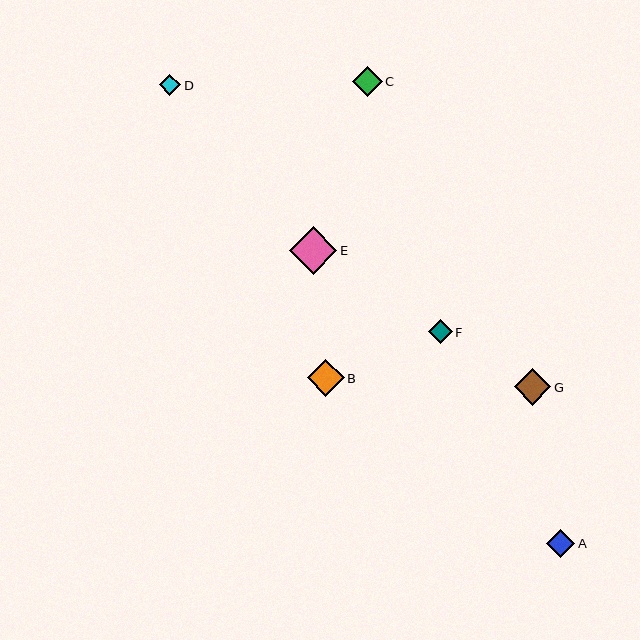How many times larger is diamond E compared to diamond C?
Diamond E is approximately 1.6 times the size of diamond C.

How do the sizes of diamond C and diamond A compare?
Diamond C and diamond A are approximately the same size.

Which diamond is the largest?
Diamond E is the largest with a size of approximately 48 pixels.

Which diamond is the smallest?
Diamond D is the smallest with a size of approximately 21 pixels.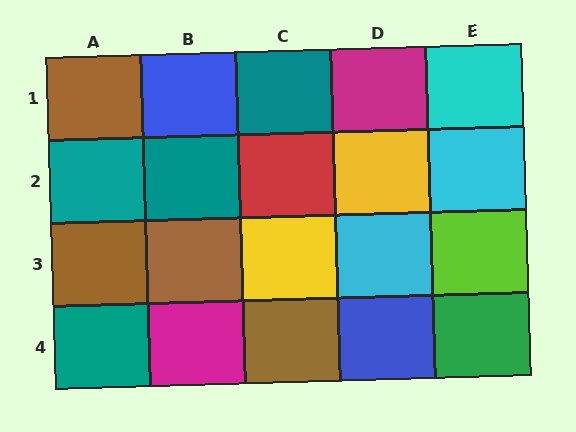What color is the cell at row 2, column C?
Red.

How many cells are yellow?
2 cells are yellow.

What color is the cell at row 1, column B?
Blue.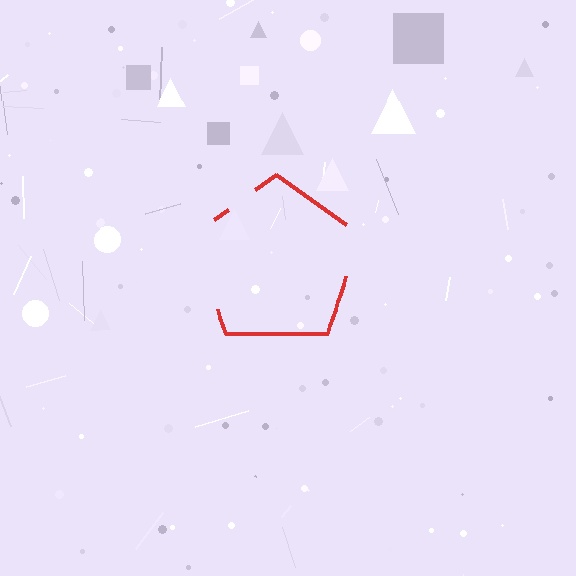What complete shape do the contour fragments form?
The contour fragments form a pentagon.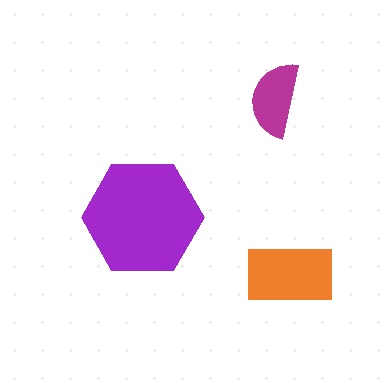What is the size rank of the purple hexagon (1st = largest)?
1st.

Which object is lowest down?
The orange rectangle is bottommost.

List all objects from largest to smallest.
The purple hexagon, the orange rectangle, the magenta semicircle.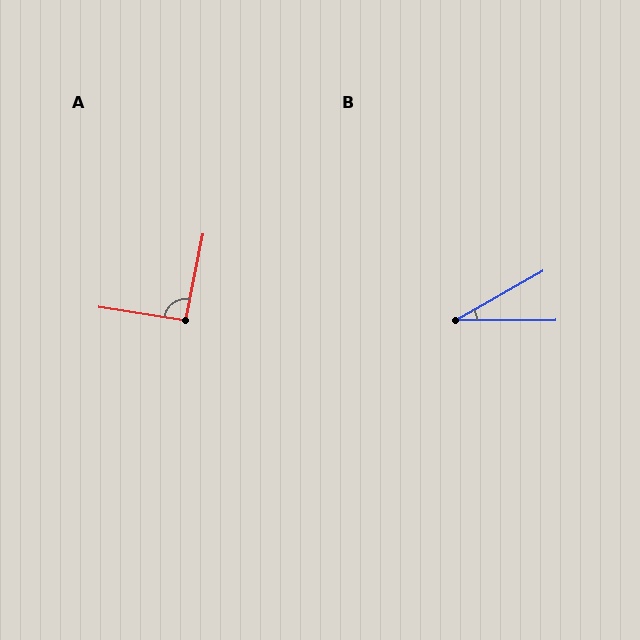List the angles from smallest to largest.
B (30°), A (93°).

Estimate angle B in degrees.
Approximately 30 degrees.